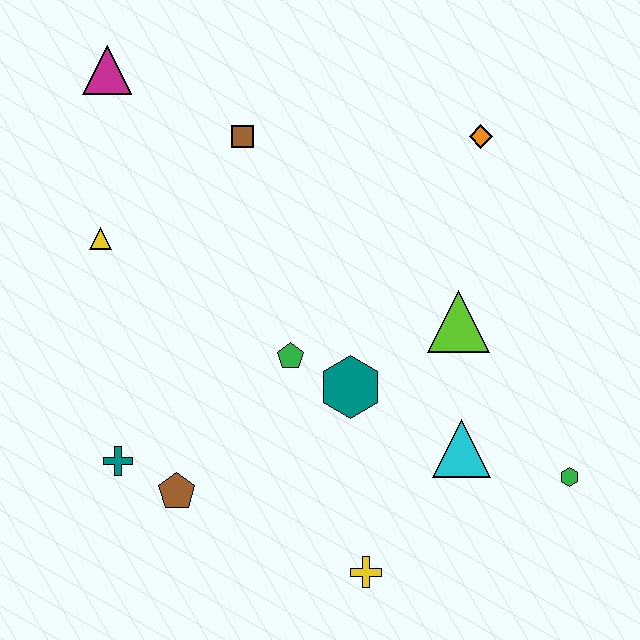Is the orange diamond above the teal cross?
Yes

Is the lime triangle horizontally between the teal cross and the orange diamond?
Yes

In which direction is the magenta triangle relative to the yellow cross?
The magenta triangle is above the yellow cross.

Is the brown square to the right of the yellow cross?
No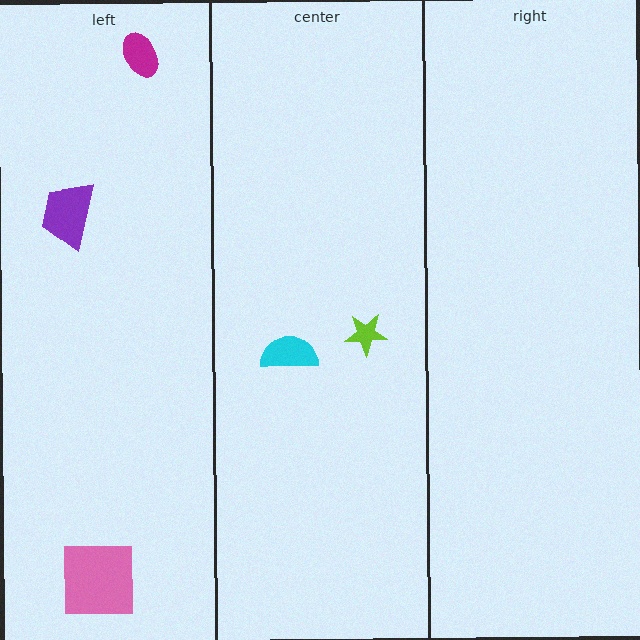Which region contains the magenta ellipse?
The left region.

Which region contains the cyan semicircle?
The center region.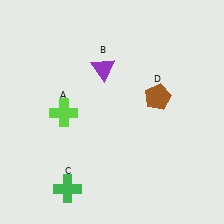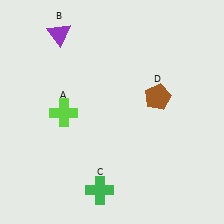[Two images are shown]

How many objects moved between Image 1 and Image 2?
2 objects moved between the two images.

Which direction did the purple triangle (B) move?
The purple triangle (B) moved left.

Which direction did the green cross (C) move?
The green cross (C) moved right.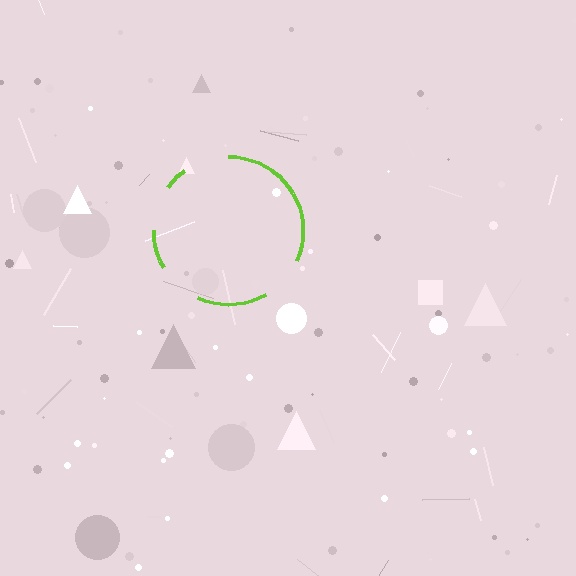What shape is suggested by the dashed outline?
The dashed outline suggests a circle.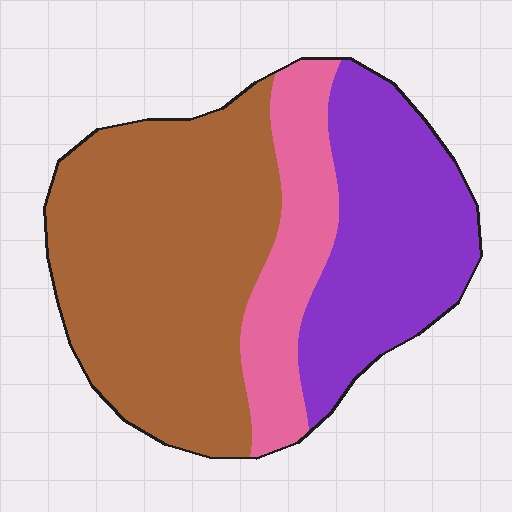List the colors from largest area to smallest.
From largest to smallest: brown, purple, pink.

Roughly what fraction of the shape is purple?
Purple covers roughly 30% of the shape.